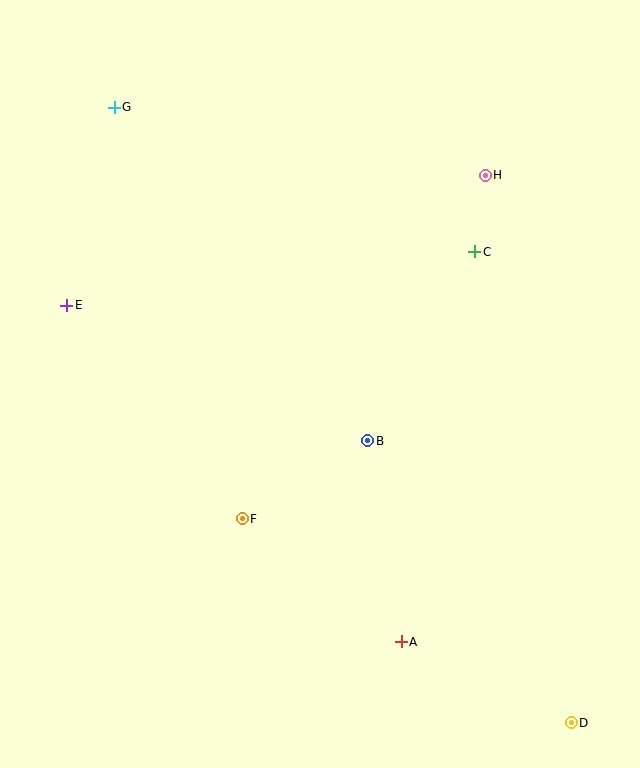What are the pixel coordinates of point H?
Point H is at (485, 175).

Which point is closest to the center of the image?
Point B at (368, 441) is closest to the center.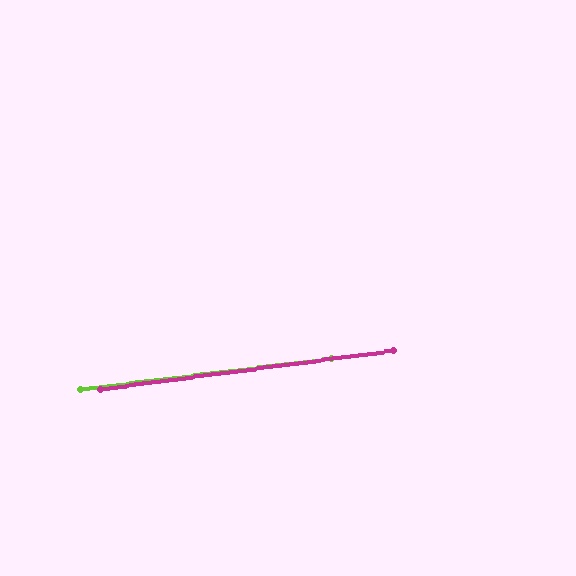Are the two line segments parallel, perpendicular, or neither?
Parallel — their directions differ by only 0.3°.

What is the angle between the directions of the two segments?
Approximately 0 degrees.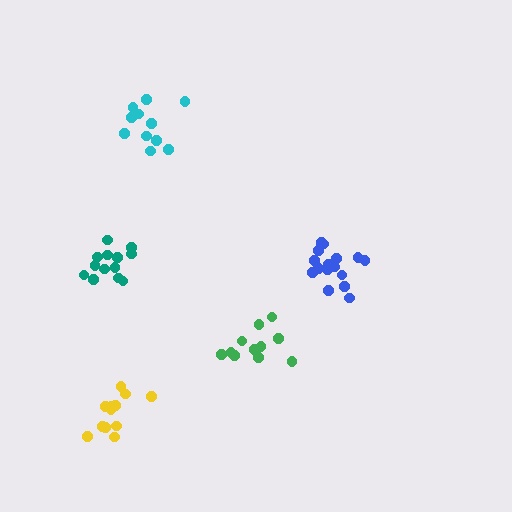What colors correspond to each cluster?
The clusters are colored: green, yellow, blue, teal, cyan.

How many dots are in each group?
Group 1: 11 dots, Group 2: 12 dots, Group 3: 16 dots, Group 4: 13 dots, Group 5: 11 dots (63 total).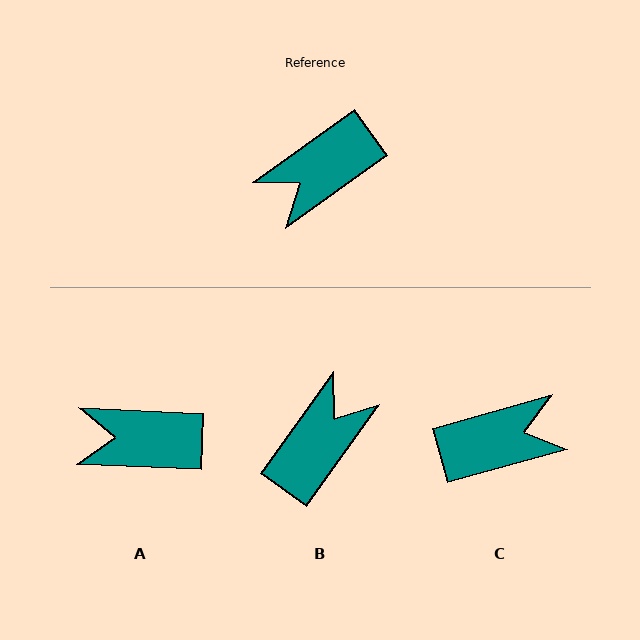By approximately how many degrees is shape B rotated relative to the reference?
Approximately 161 degrees clockwise.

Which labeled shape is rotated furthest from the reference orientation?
B, about 161 degrees away.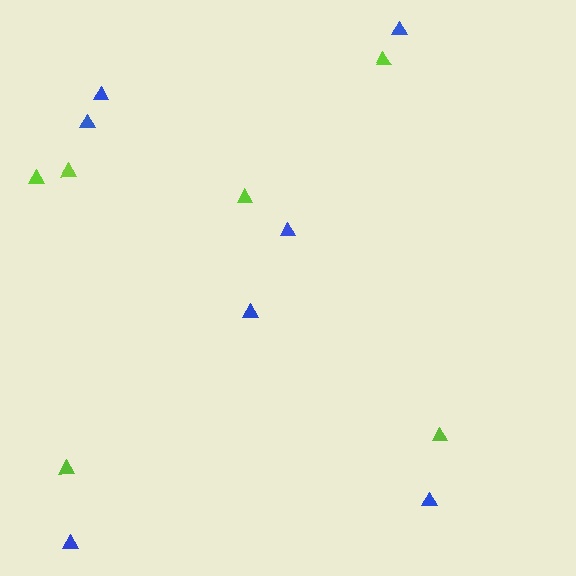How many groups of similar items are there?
There are 2 groups: one group of blue triangles (7) and one group of lime triangles (6).